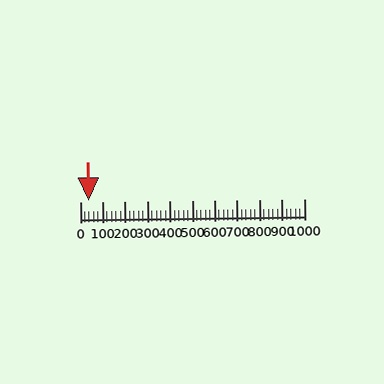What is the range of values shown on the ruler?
The ruler shows values from 0 to 1000.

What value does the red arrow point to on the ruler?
The red arrow points to approximately 38.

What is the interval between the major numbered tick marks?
The major tick marks are spaced 100 units apart.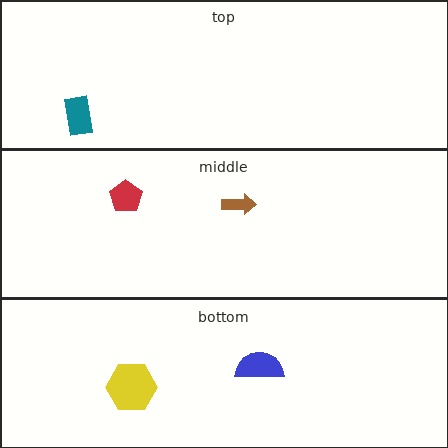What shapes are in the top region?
The teal rectangle.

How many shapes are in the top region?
1.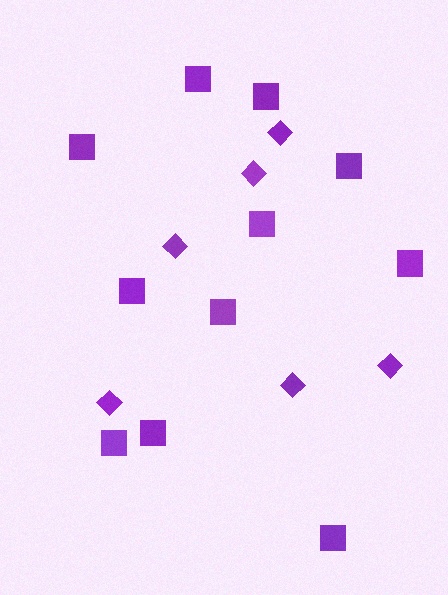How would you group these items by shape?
There are 2 groups: one group of squares (11) and one group of diamonds (6).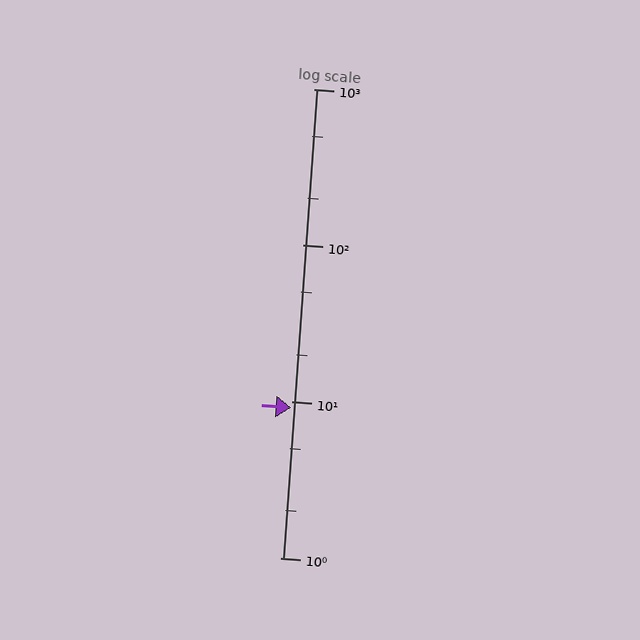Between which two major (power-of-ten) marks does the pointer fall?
The pointer is between 1 and 10.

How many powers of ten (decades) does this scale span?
The scale spans 3 decades, from 1 to 1000.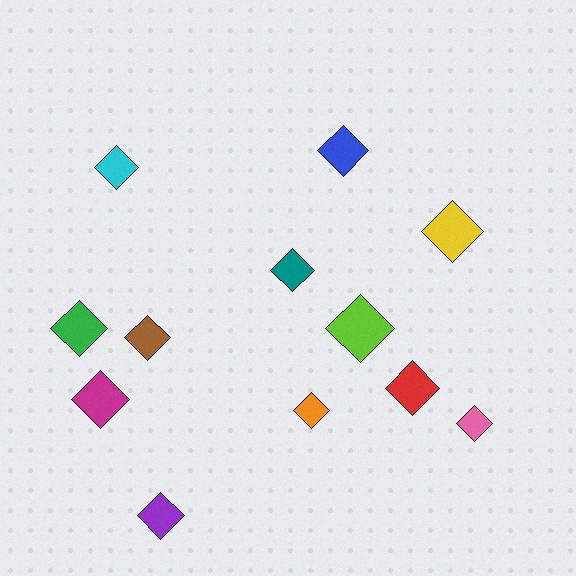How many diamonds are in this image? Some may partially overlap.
There are 12 diamonds.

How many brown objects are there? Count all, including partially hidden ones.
There is 1 brown object.